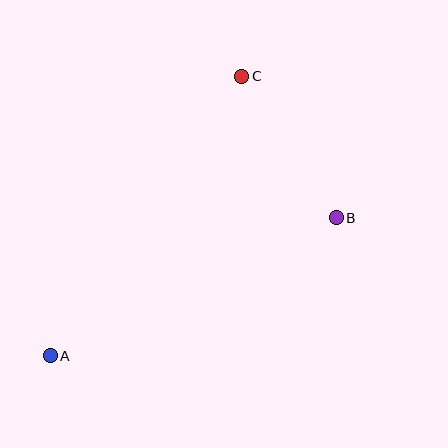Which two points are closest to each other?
Points B and C are closest to each other.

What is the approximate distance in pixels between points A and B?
The distance between A and B is approximately 317 pixels.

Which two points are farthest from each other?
Points A and C are farthest from each other.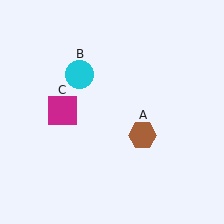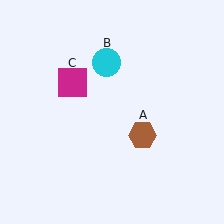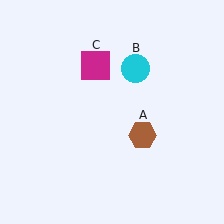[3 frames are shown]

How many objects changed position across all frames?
2 objects changed position: cyan circle (object B), magenta square (object C).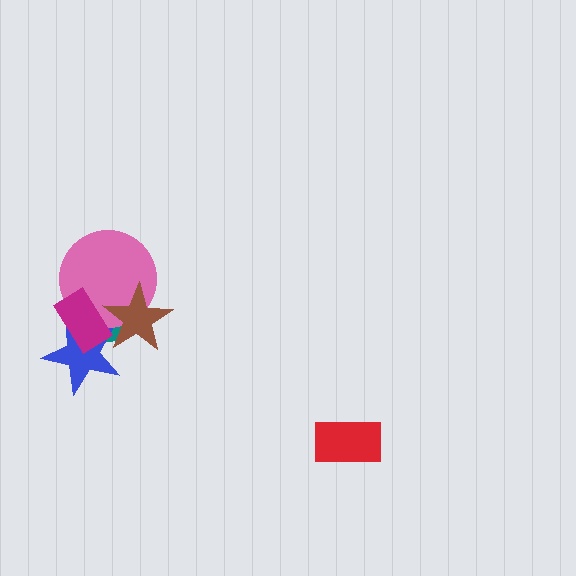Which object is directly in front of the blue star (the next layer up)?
The pink circle is directly in front of the blue star.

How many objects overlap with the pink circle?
4 objects overlap with the pink circle.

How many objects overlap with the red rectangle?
0 objects overlap with the red rectangle.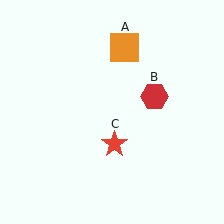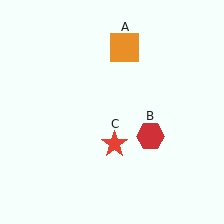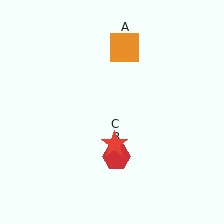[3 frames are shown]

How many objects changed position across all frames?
1 object changed position: red hexagon (object B).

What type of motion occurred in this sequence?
The red hexagon (object B) rotated clockwise around the center of the scene.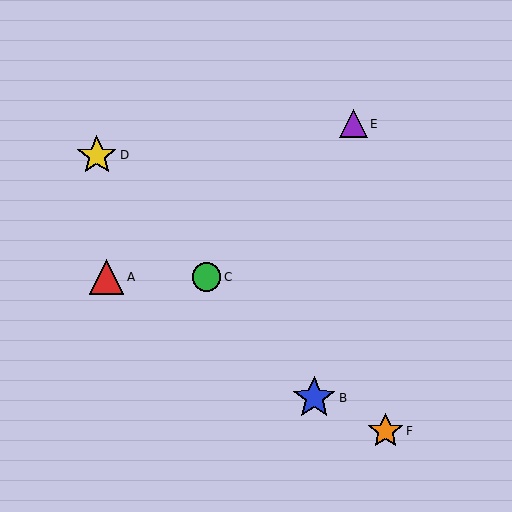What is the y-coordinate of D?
Object D is at y≈155.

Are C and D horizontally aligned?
No, C is at y≈277 and D is at y≈155.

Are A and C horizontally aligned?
Yes, both are at y≈277.